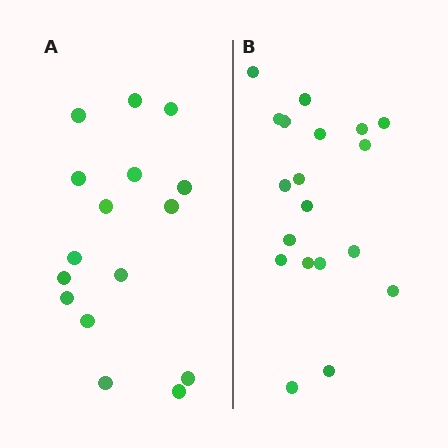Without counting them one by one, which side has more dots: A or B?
Region B (the right region) has more dots.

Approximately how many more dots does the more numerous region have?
Region B has just a few more — roughly 2 or 3 more dots than region A.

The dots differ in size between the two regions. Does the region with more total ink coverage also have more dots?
No. Region A has more total ink coverage because its dots are larger, but region B actually contains more individual dots. Total area can be misleading — the number of items is what matters here.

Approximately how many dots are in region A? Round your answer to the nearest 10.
About 20 dots. (The exact count is 16, which rounds to 20.)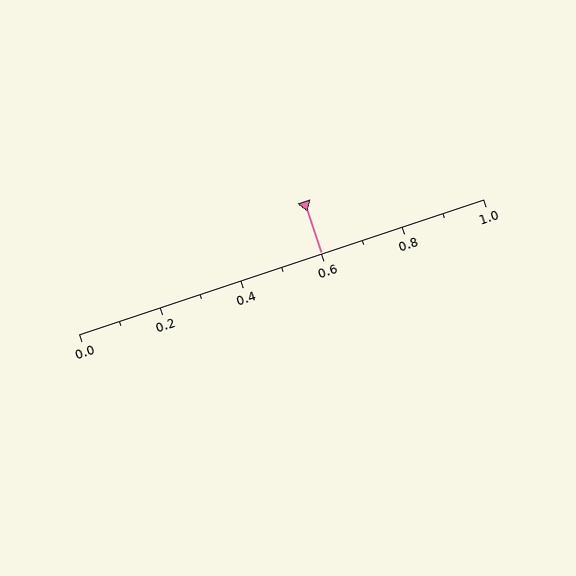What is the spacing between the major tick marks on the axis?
The major ticks are spaced 0.2 apart.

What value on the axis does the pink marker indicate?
The marker indicates approximately 0.6.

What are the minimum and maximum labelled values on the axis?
The axis runs from 0.0 to 1.0.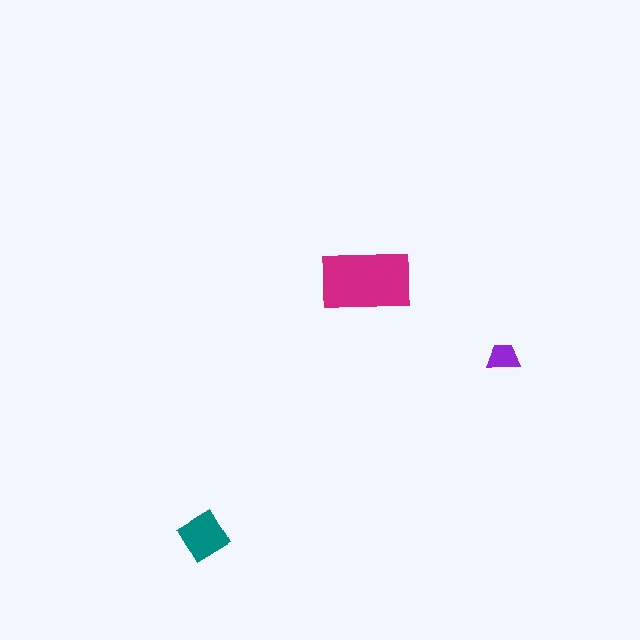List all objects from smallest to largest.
The purple trapezoid, the teal diamond, the magenta rectangle.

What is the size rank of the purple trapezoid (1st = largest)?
3rd.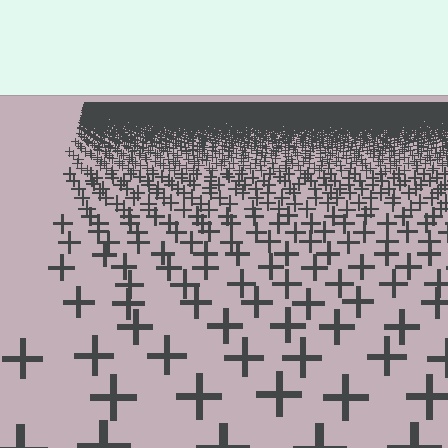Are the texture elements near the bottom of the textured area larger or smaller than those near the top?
Larger. Near the bottom, elements are closer to the viewer and appear at a bigger on-screen size.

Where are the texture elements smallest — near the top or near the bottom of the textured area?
Near the top.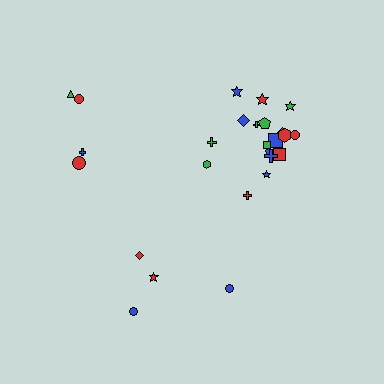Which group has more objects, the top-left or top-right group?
The top-right group.